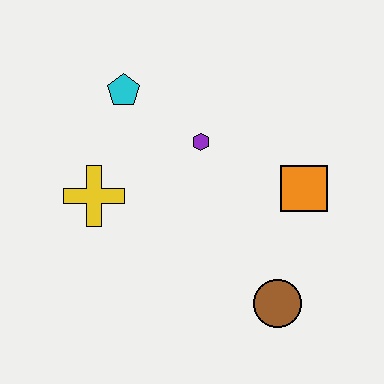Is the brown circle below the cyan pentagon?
Yes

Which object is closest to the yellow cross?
The cyan pentagon is closest to the yellow cross.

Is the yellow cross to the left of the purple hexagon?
Yes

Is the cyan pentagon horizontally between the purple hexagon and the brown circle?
No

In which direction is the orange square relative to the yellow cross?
The orange square is to the right of the yellow cross.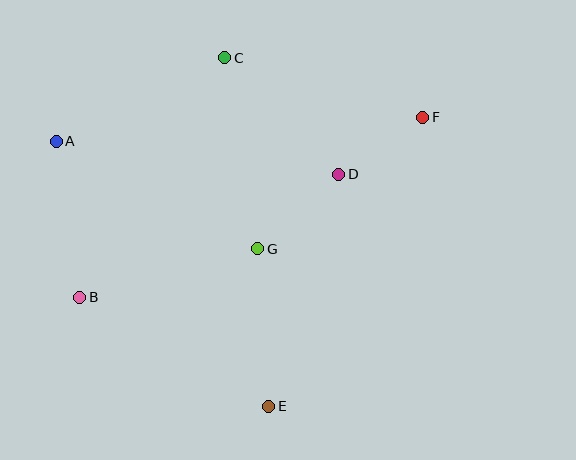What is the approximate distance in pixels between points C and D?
The distance between C and D is approximately 163 pixels.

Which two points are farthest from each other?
Points B and F are farthest from each other.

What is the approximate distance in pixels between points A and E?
The distance between A and E is approximately 339 pixels.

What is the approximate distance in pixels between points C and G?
The distance between C and G is approximately 194 pixels.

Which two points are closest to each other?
Points D and F are closest to each other.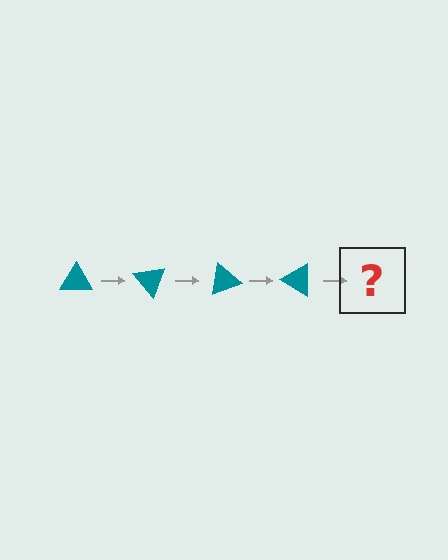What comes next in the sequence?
The next element should be a teal triangle rotated 200 degrees.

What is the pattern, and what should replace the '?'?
The pattern is that the triangle rotates 50 degrees each step. The '?' should be a teal triangle rotated 200 degrees.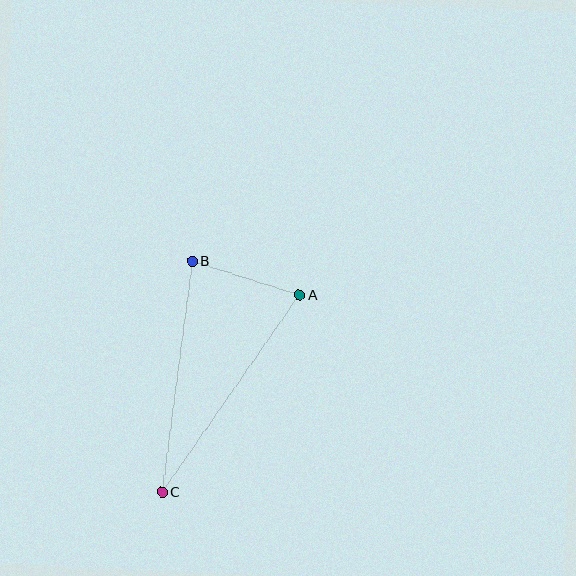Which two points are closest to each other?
Points A and B are closest to each other.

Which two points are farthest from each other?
Points A and C are farthest from each other.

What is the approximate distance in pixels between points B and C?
The distance between B and C is approximately 233 pixels.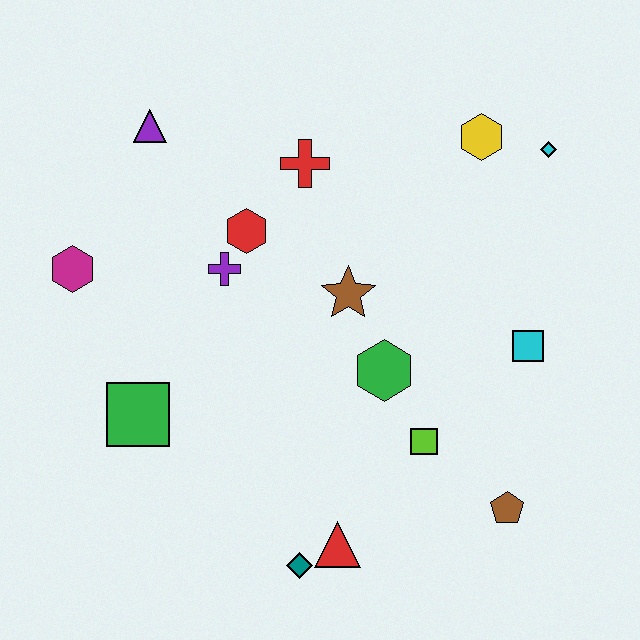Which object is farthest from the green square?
The cyan diamond is farthest from the green square.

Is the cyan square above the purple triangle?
No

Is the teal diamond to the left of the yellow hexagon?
Yes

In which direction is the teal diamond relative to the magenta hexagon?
The teal diamond is below the magenta hexagon.